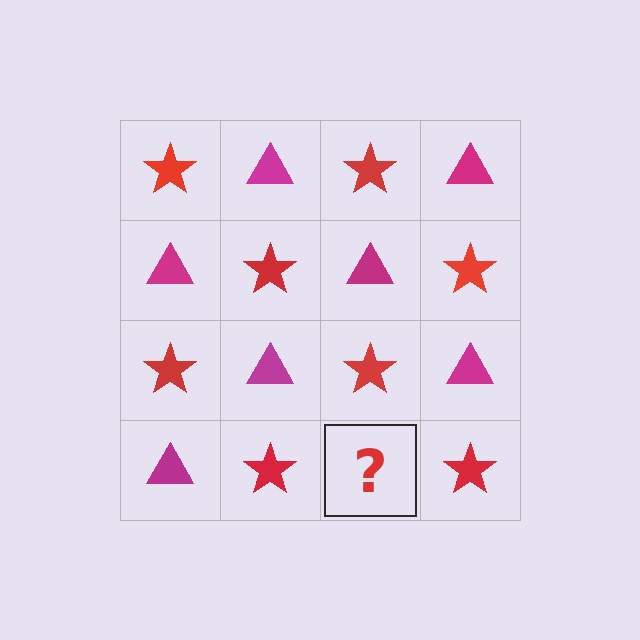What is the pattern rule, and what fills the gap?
The rule is that it alternates red star and magenta triangle in a checkerboard pattern. The gap should be filled with a magenta triangle.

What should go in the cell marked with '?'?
The missing cell should contain a magenta triangle.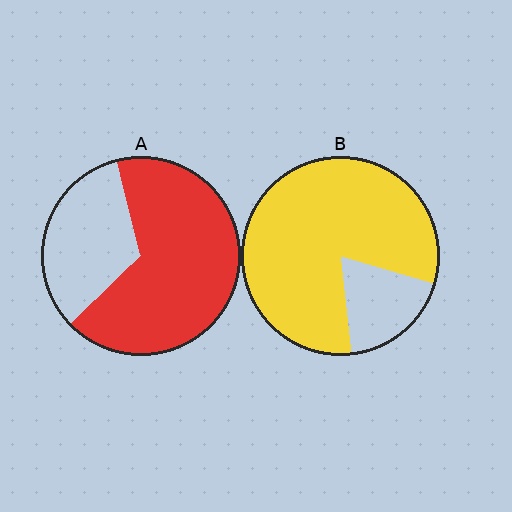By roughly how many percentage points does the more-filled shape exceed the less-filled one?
By roughly 15 percentage points (B over A).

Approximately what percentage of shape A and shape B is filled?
A is approximately 65% and B is approximately 80%.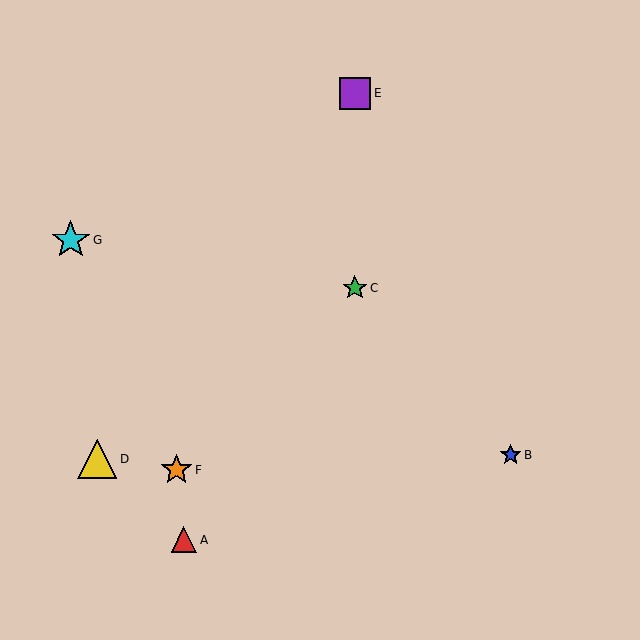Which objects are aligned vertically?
Objects C, E are aligned vertically.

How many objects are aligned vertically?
2 objects (C, E) are aligned vertically.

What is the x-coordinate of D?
Object D is at x≈97.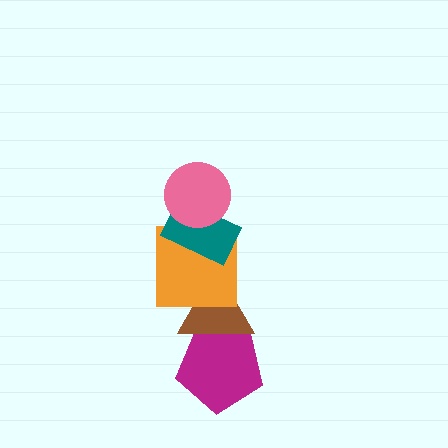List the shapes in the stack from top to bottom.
From top to bottom: the pink circle, the teal rectangle, the orange square, the brown triangle, the magenta pentagon.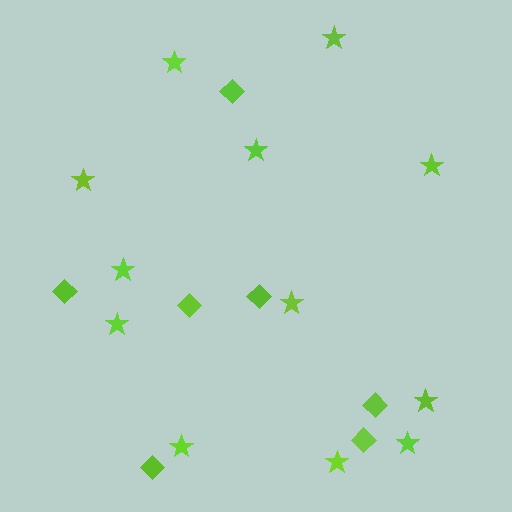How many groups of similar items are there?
There are 2 groups: one group of stars (12) and one group of diamonds (7).